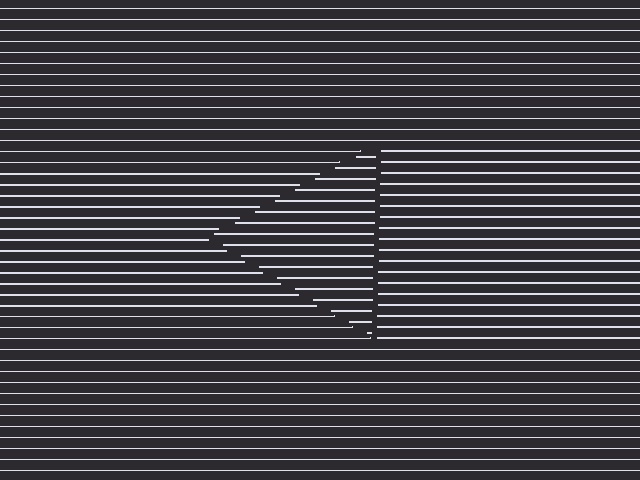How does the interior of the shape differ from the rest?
The interior of the shape contains the same grating, shifted by half a period — the contour is defined by the phase discontinuity where line-ends from the inner and outer gratings abut.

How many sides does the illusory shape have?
3 sides — the line-ends trace a triangle.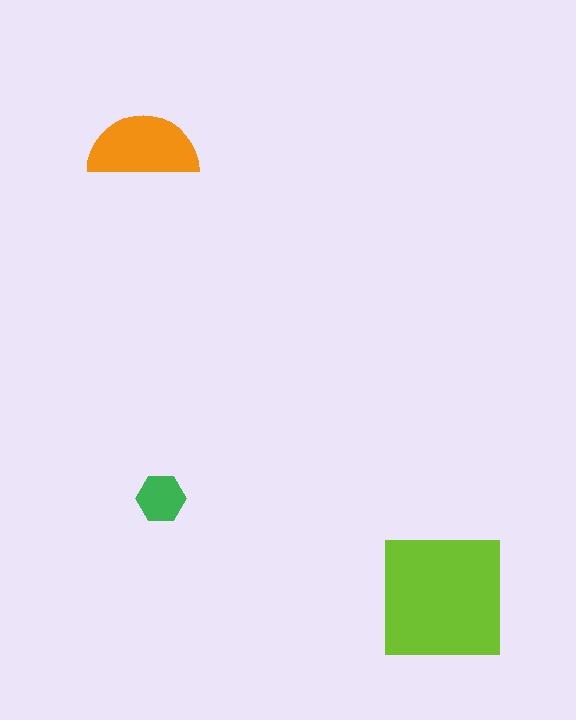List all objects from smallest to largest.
The green hexagon, the orange semicircle, the lime square.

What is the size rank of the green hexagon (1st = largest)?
3rd.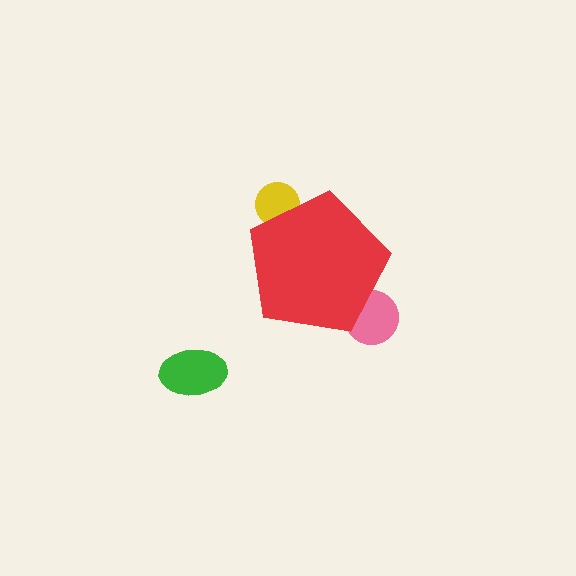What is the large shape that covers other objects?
A red pentagon.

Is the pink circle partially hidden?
Yes, the pink circle is partially hidden behind the red pentagon.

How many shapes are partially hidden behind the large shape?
2 shapes are partially hidden.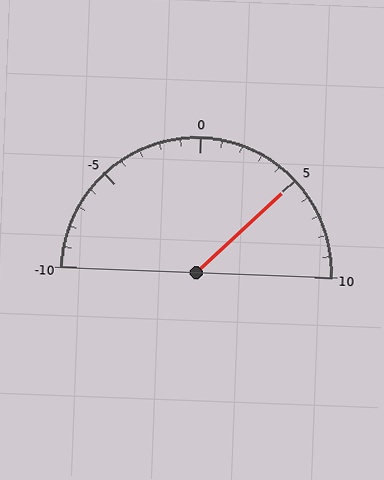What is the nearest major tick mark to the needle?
The nearest major tick mark is 5.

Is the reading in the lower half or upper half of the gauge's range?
The reading is in the upper half of the range (-10 to 10).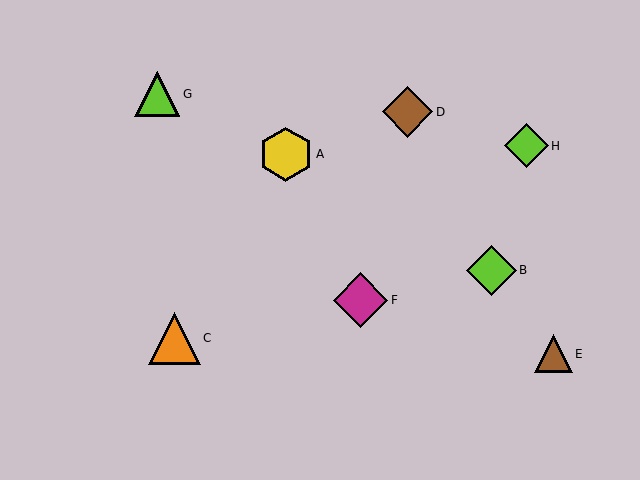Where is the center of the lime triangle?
The center of the lime triangle is at (157, 94).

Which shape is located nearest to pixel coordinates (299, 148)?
The yellow hexagon (labeled A) at (286, 154) is nearest to that location.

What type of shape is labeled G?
Shape G is a lime triangle.